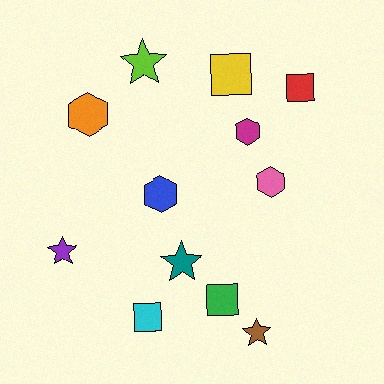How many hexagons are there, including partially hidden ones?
There are 4 hexagons.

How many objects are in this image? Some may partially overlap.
There are 12 objects.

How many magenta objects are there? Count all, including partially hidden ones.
There is 1 magenta object.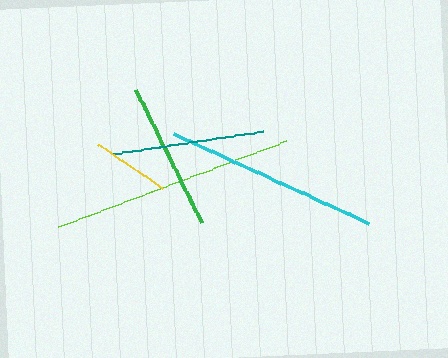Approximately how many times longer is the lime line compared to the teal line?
The lime line is approximately 1.6 times the length of the teal line.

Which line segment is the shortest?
The yellow line is the shortest at approximately 78 pixels.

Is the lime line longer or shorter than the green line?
The lime line is longer than the green line.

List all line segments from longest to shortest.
From longest to shortest: lime, cyan, teal, green, yellow.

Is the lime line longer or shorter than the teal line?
The lime line is longer than the teal line.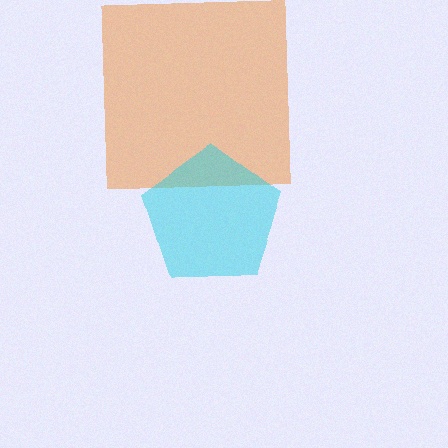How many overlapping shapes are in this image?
There are 2 overlapping shapes in the image.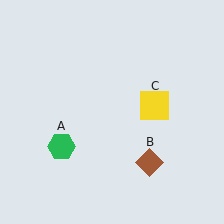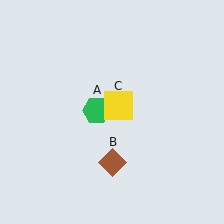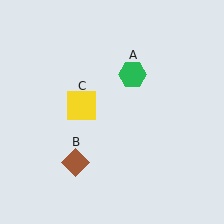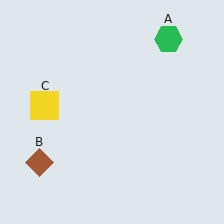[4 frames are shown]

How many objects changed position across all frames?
3 objects changed position: green hexagon (object A), brown diamond (object B), yellow square (object C).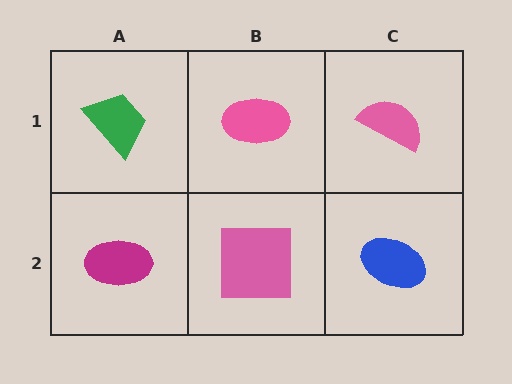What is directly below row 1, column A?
A magenta ellipse.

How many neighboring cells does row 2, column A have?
2.